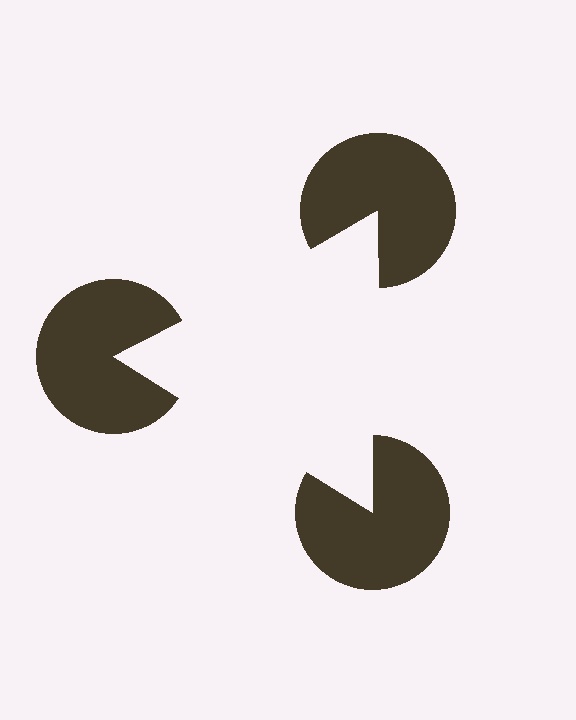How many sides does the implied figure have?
3 sides.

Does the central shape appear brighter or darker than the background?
It typically appears slightly brighter than the background, even though no actual brightness change is drawn.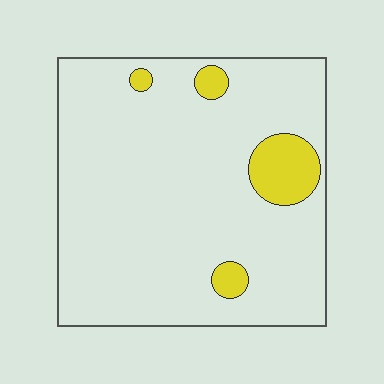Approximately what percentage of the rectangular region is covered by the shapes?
Approximately 10%.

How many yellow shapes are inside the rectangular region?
4.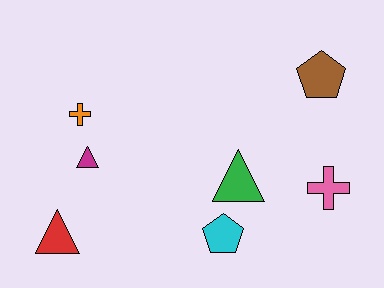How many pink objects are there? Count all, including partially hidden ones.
There is 1 pink object.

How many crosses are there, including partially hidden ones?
There are 2 crosses.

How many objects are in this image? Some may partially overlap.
There are 7 objects.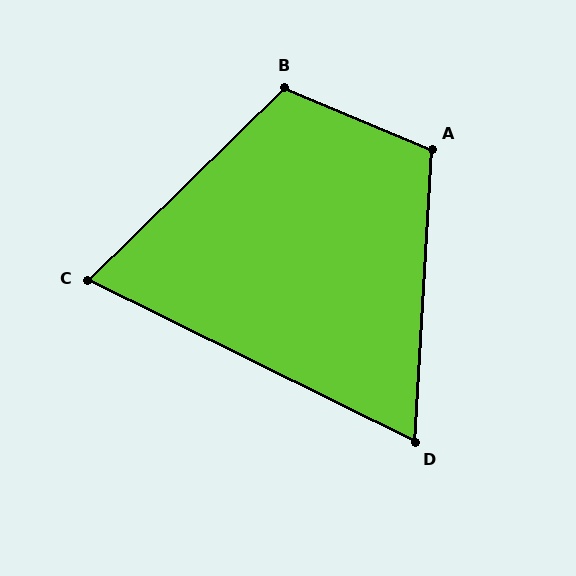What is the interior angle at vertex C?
Approximately 71 degrees (acute).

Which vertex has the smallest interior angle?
D, at approximately 67 degrees.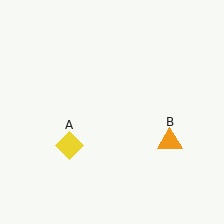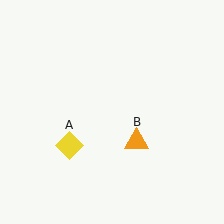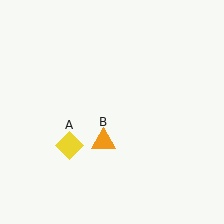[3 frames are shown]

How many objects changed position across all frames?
1 object changed position: orange triangle (object B).